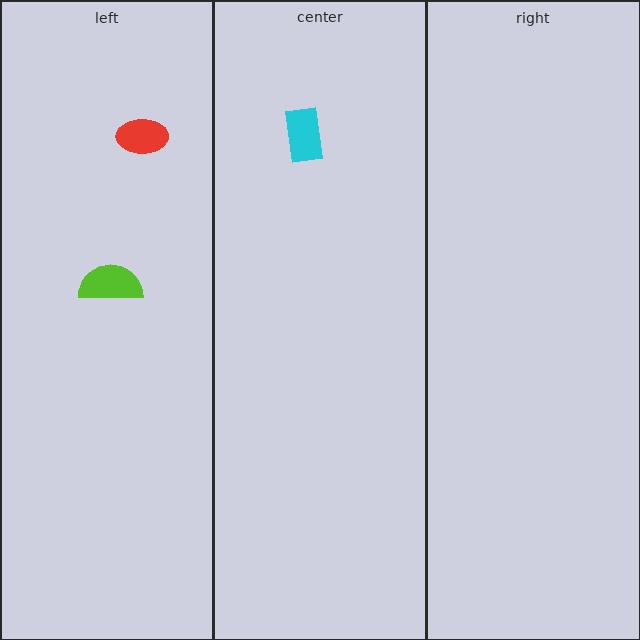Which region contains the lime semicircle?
The left region.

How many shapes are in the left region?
2.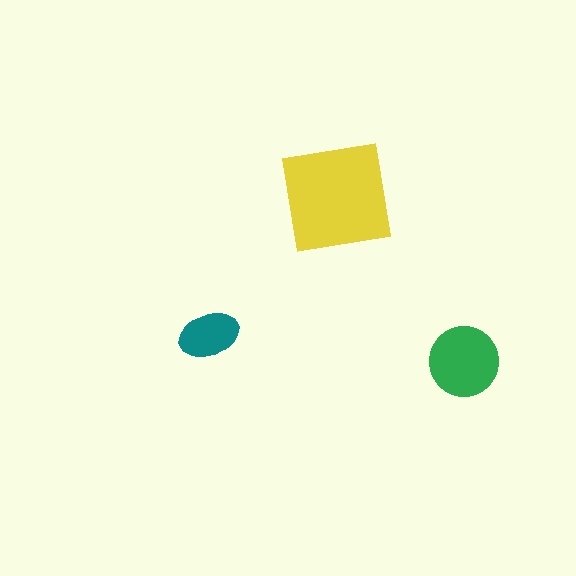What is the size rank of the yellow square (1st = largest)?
1st.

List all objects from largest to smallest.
The yellow square, the green circle, the teal ellipse.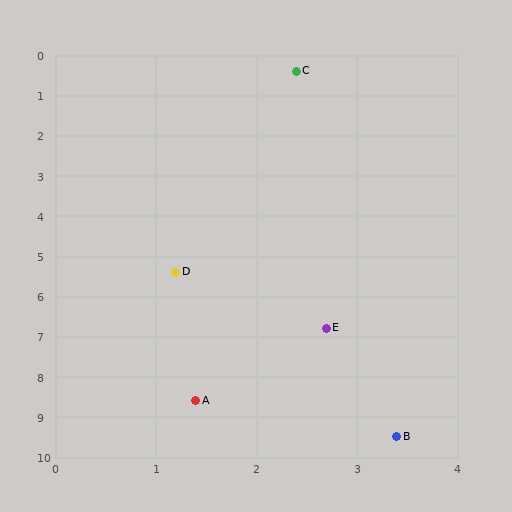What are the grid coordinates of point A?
Point A is at approximately (1.4, 8.6).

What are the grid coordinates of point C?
Point C is at approximately (2.4, 0.4).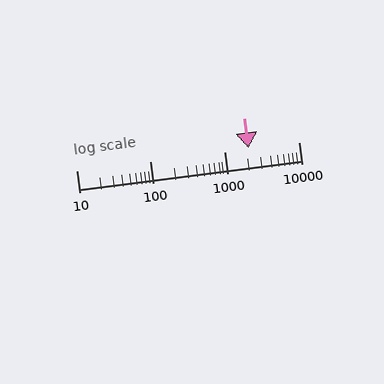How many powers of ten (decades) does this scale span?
The scale spans 3 decades, from 10 to 10000.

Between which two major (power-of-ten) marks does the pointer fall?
The pointer is between 1000 and 10000.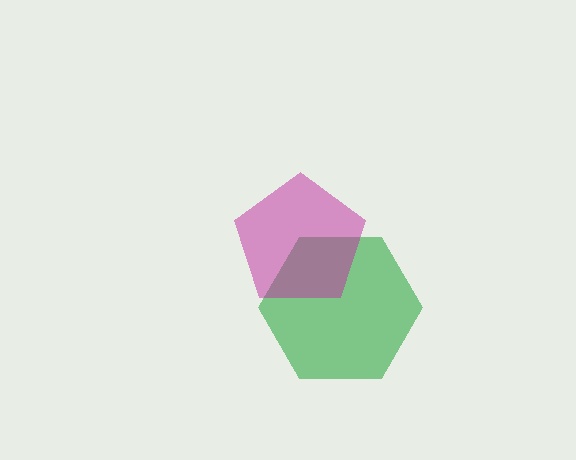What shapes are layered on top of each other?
The layered shapes are: a green hexagon, a magenta pentagon.